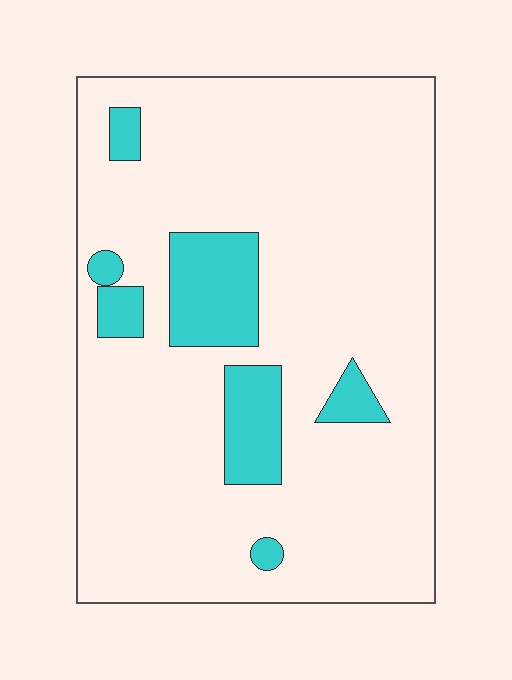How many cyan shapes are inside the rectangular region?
7.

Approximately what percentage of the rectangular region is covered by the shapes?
Approximately 15%.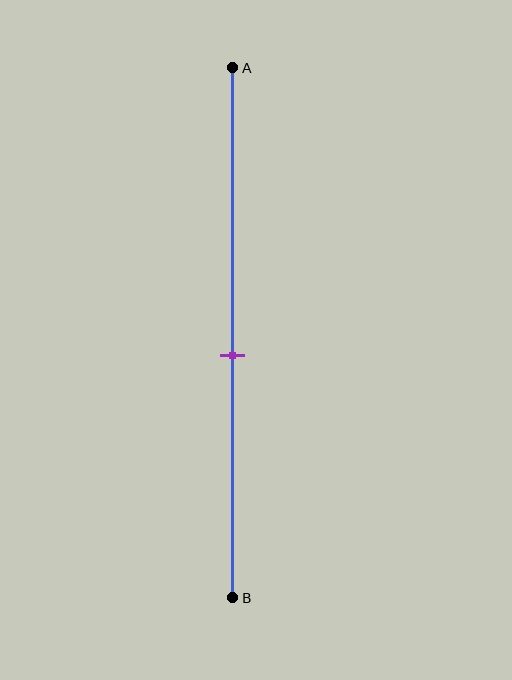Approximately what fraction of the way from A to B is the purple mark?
The purple mark is approximately 55% of the way from A to B.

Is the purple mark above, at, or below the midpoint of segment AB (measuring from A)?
The purple mark is below the midpoint of segment AB.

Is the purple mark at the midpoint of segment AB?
No, the mark is at about 55% from A, not at the 50% midpoint.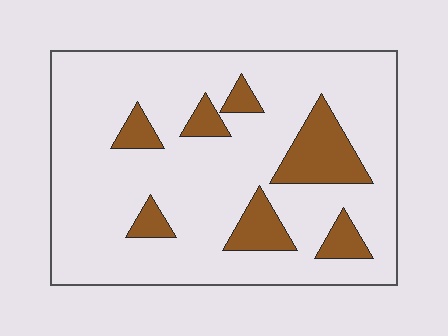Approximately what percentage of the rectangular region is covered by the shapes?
Approximately 15%.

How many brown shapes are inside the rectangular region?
7.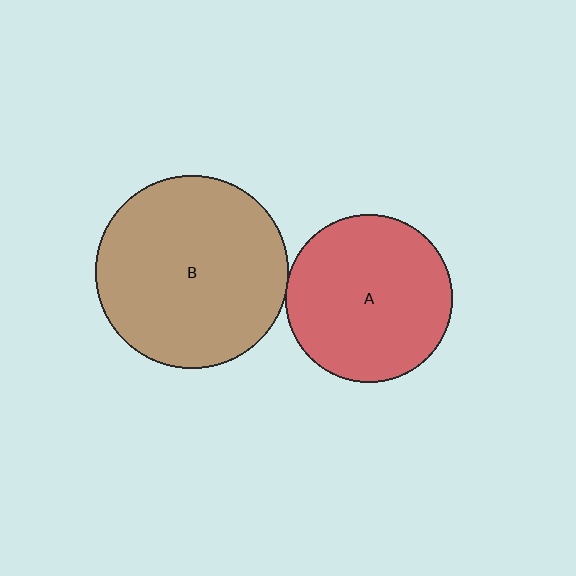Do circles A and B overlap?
Yes.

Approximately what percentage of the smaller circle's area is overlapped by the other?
Approximately 5%.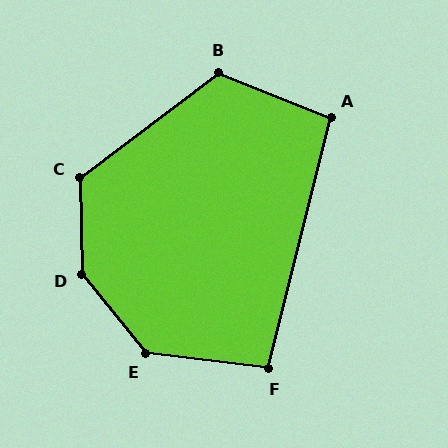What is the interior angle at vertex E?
Approximately 136 degrees (obtuse).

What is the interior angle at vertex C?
Approximately 126 degrees (obtuse).